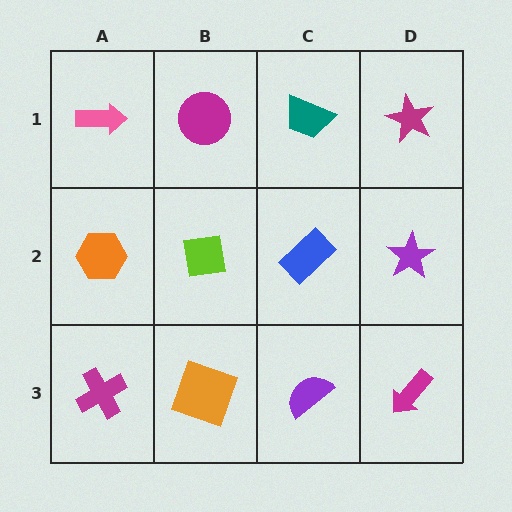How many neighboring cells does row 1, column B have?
3.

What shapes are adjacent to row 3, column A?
An orange hexagon (row 2, column A), an orange square (row 3, column B).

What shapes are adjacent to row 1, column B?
A lime square (row 2, column B), a pink arrow (row 1, column A), a teal trapezoid (row 1, column C).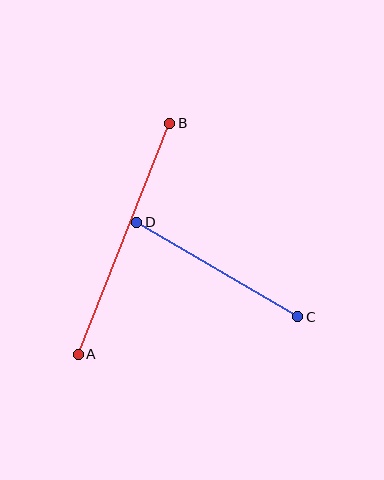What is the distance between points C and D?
The distance is approximately 187 pixels.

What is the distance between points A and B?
The distance is approximately 249 pixels.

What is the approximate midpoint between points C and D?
The midpoint is at approximately (217, 269) pixels.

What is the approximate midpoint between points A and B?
The midpoint is at approximately (124, 239) pixels.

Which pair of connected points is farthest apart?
Points A and B are farthest apart.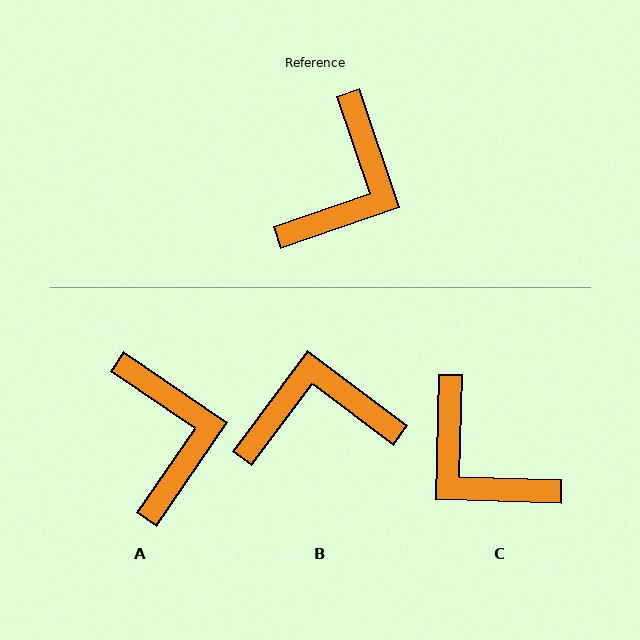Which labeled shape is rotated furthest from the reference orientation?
B, about 124 degrees away.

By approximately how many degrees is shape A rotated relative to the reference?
Approximately 37 degrees counter-clockwise.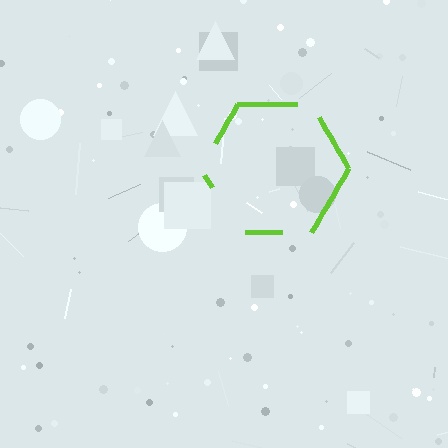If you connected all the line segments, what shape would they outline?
They would outline a hexagon.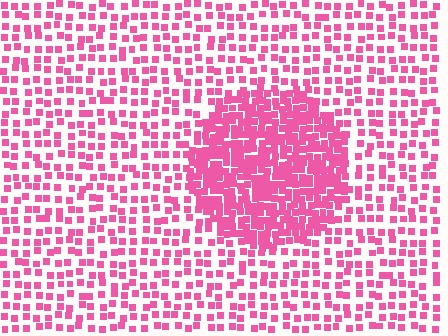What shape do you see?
I see a circle.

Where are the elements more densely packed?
The elements are more densely packed inside the circle boundary.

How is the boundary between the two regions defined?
The boundary is defined by a change in element density (approximately 2.4x ratio). All elements are the same color, size, and shape.